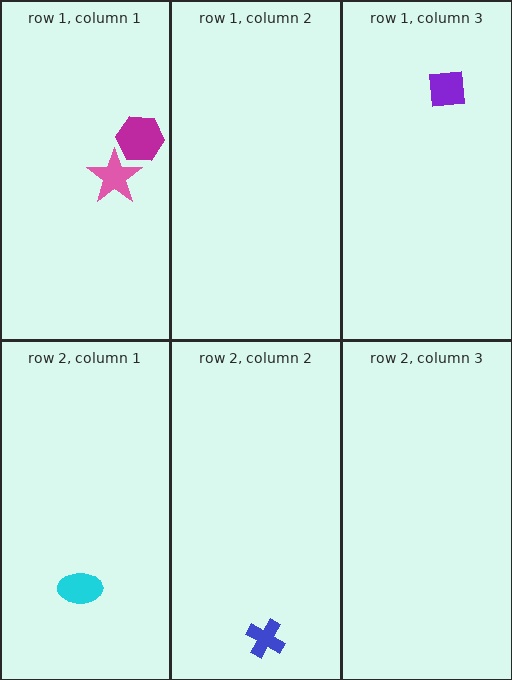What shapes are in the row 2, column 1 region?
The cyan ellipse.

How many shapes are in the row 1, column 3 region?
1.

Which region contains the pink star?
The row 1, column 1 region.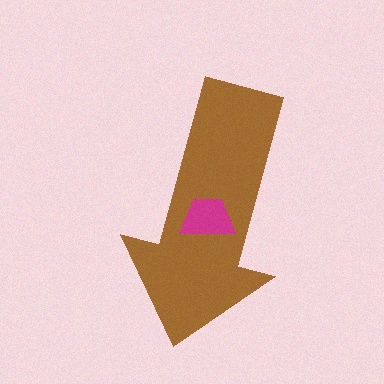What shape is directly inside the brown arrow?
The magenta trapezoid.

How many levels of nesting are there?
2.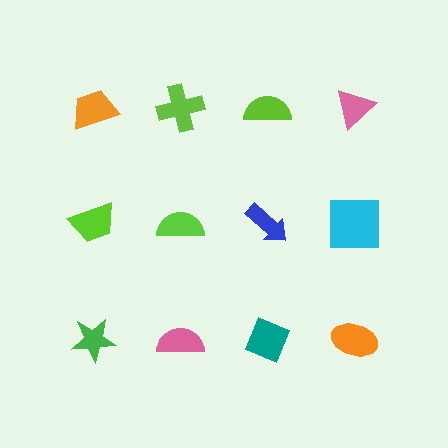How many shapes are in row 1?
4 shapes.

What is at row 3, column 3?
A teal diamond.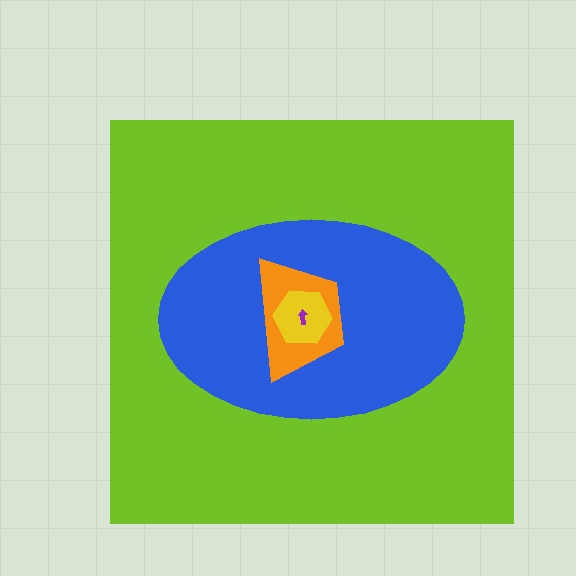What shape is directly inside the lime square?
The blue ellipse.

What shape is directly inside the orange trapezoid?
The yellow hexagon.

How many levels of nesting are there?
5.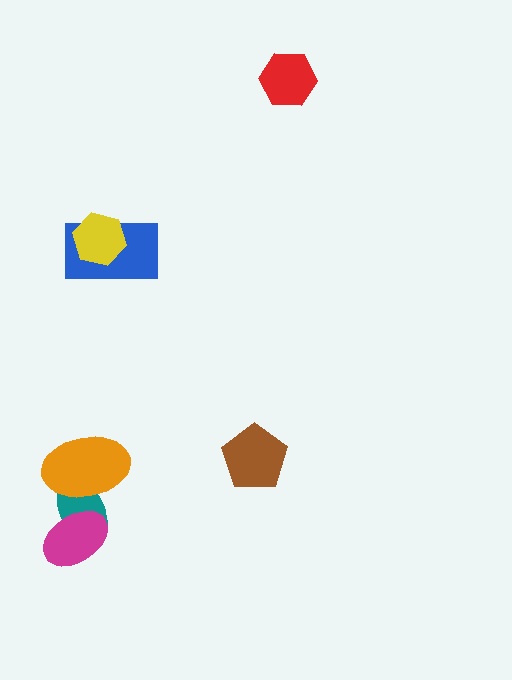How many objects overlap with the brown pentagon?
0 objects overlap with the brown pentagon.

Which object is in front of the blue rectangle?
The yellow hexagon is in front of the blue rectangle.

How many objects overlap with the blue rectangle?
1 object overlaps with the blue rectangle.